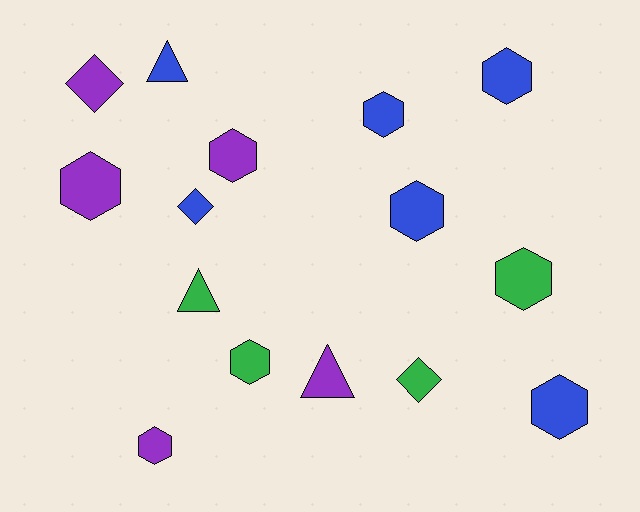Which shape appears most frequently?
Hexagon, with 9 objects.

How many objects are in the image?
There are 15 objects.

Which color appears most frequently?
Blue, with 6 objects.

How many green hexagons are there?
There are 2 green hexagons.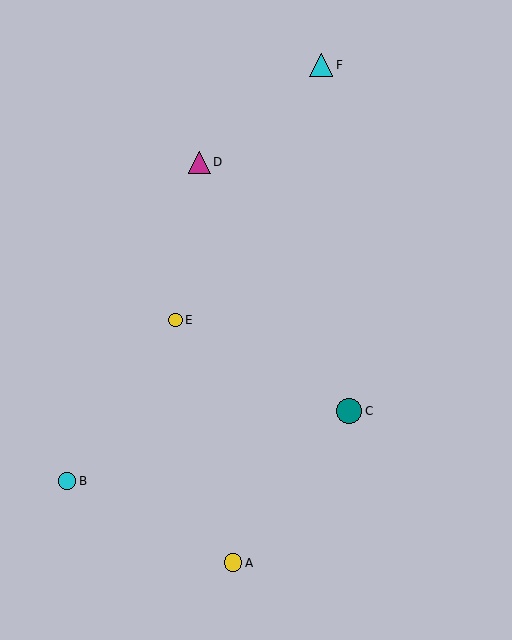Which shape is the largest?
The teal circle (labeled C) is the largest.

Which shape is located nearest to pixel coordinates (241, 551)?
The yellow circle (labeled A) at (233, 563) is nearest to that location.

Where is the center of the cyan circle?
The center of the cyan circle is at (67, 481).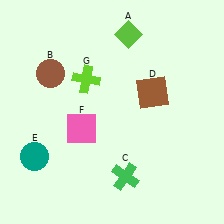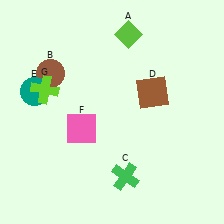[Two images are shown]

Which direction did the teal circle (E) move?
The teal circle (E) moved up.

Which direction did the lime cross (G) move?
The lime cross (G) moved left.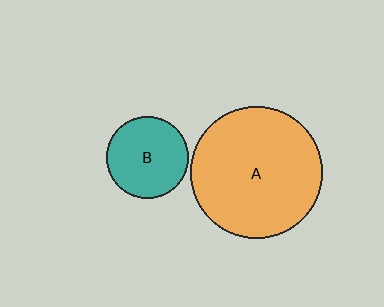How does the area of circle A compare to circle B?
Approximately 2.6 times.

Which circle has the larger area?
Circle A (orange).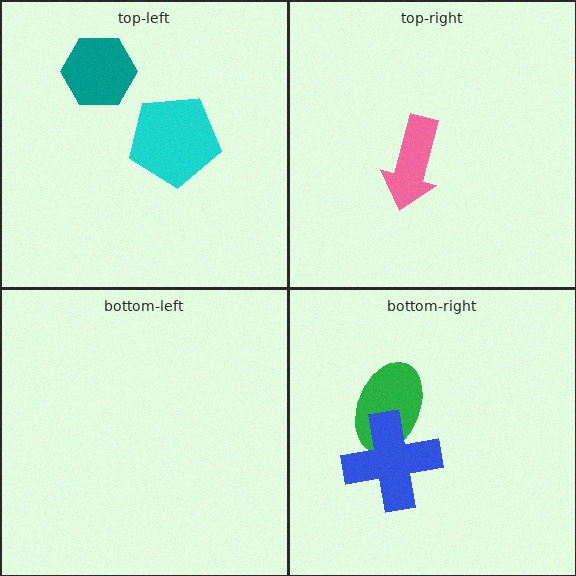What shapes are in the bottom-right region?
The green ellipse, the blue cross.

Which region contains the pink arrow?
The top-right region.